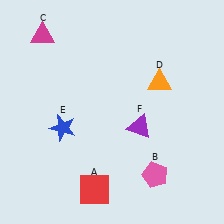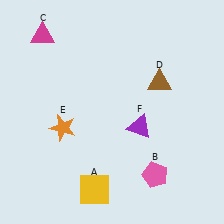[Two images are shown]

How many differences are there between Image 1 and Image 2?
There are 3 differences between the two images.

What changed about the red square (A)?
In Image 1, A is red. In Image 2, it changed to yellow.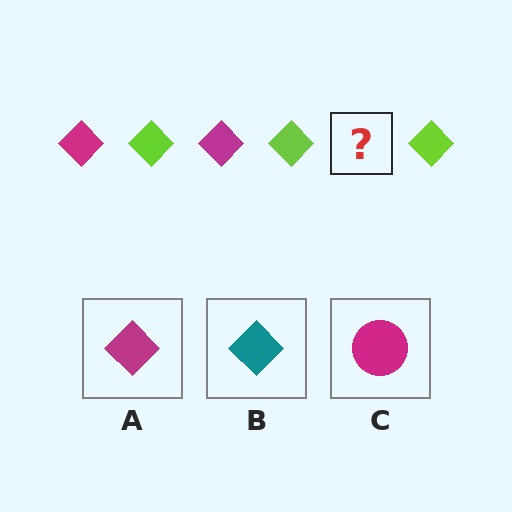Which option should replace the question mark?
Option A.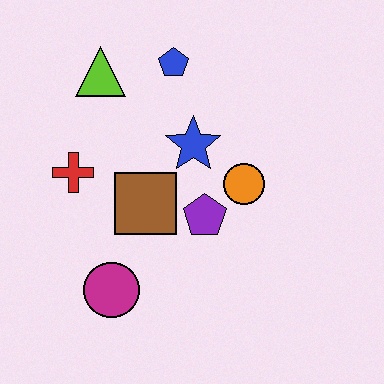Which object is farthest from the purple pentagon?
The lime triangle is farthest from the purple pentagon.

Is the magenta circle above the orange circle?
No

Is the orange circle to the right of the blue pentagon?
Yes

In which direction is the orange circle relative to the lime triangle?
The orange circle is to the right of the lime triangle.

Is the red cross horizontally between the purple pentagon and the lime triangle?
No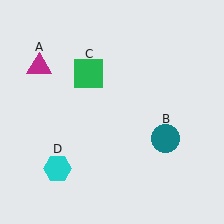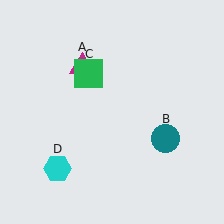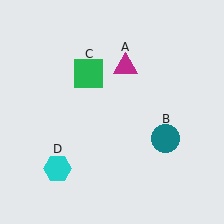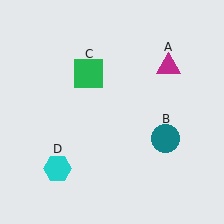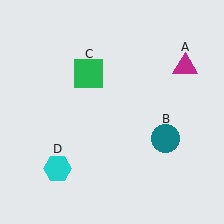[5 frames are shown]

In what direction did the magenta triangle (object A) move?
The magenta triangle (object A) moved right.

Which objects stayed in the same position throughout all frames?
Teal circle (object B) and green square (object C) and cyan hexagon (object D) remained stationary.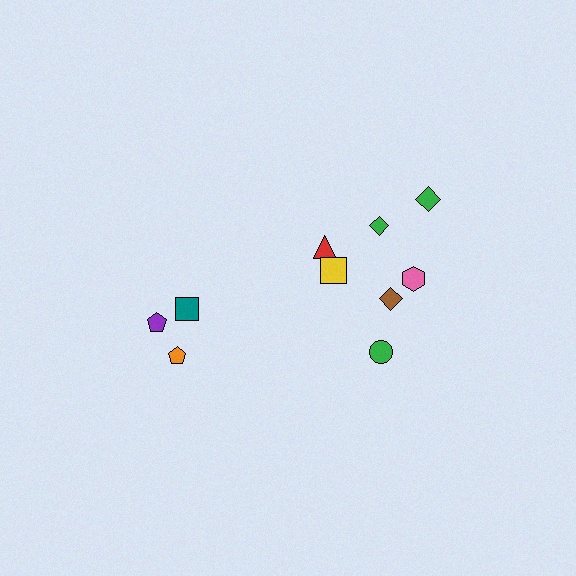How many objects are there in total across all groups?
There are 10 objects.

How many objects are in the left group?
There are 3 objects.